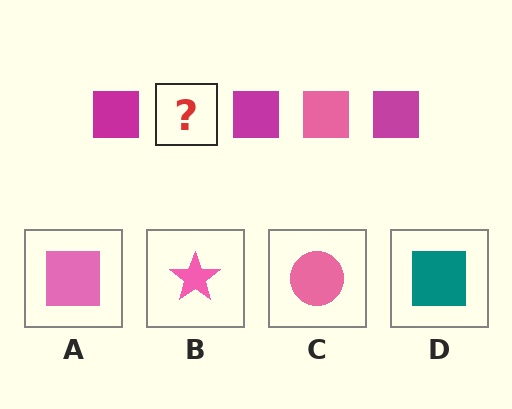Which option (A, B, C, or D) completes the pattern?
A.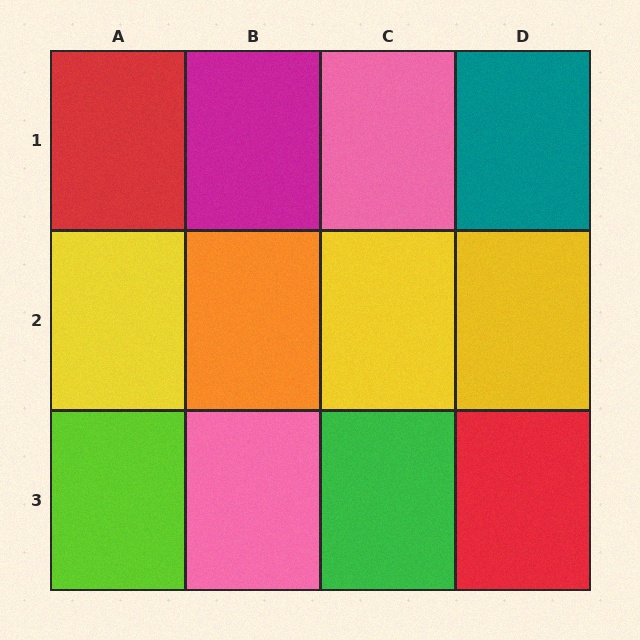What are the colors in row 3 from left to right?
Lime, pink, green, red.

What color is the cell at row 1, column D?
Teal.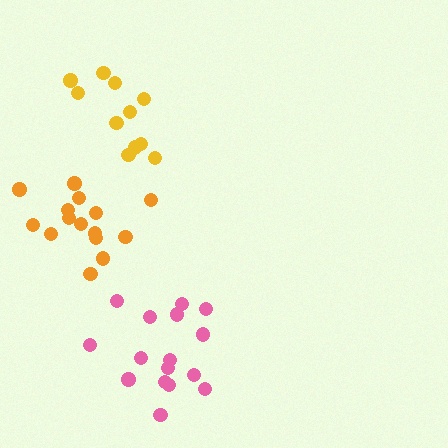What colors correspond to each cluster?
The clusters are colored: pink, orange, yellow.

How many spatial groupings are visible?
There are 3 spatial groupings.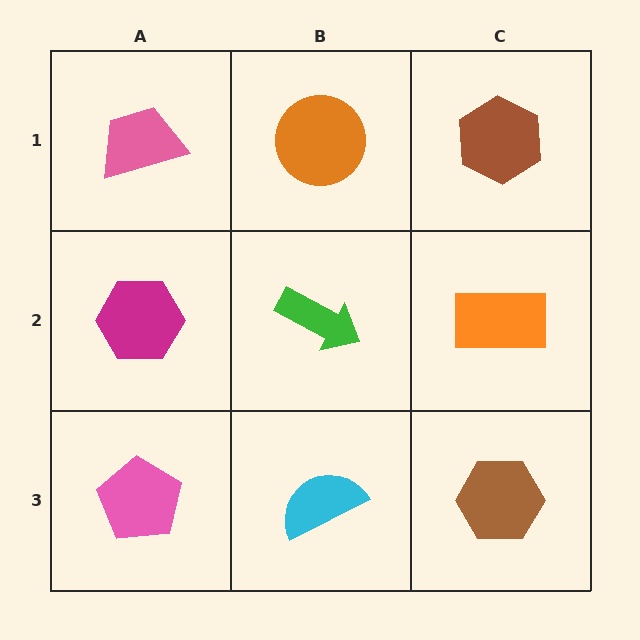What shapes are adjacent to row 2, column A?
A pink trapezoid (row 1, column A), a pink pentagon (row 3, column A), a green arrow (row 2, column B).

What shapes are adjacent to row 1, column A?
A magenta hexagon (row 2, column A), an orange circle (row 1, column B).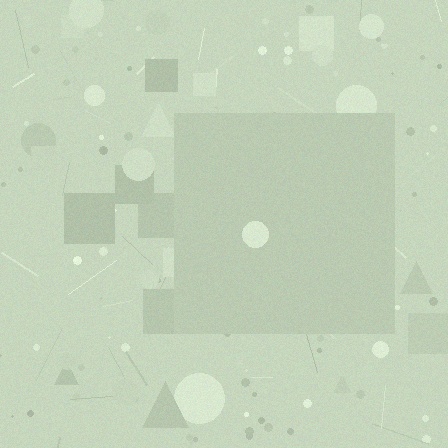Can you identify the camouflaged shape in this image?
The camouflaged shape is a square.